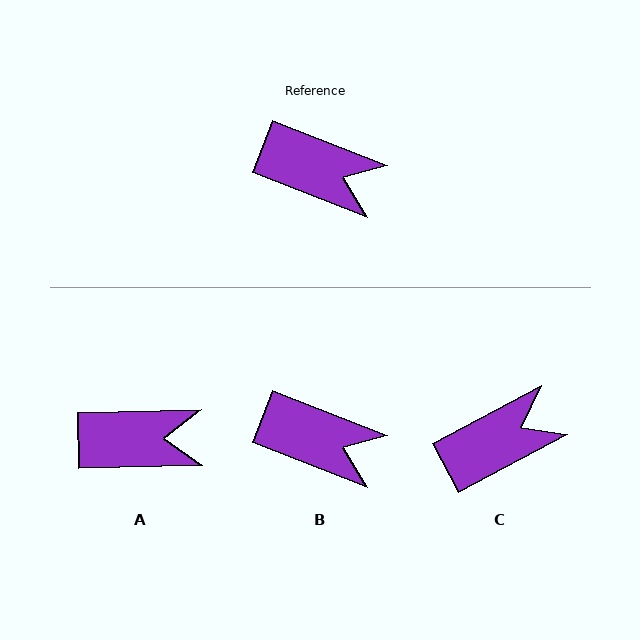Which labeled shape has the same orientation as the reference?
B.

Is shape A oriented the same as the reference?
No, it is off by about 23 degrees.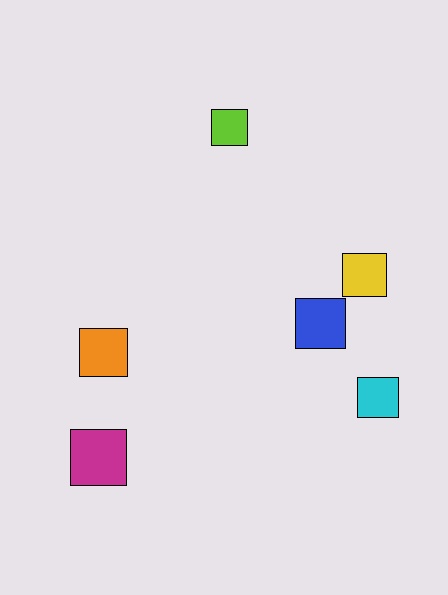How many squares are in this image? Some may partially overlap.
There are 6 squares.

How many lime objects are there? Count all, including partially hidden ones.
There is 1 lime object.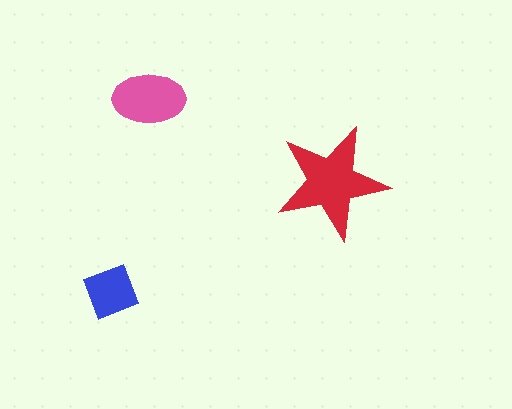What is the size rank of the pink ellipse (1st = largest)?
2nd.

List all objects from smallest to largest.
The blue diamond, the pink ellipse, the red star.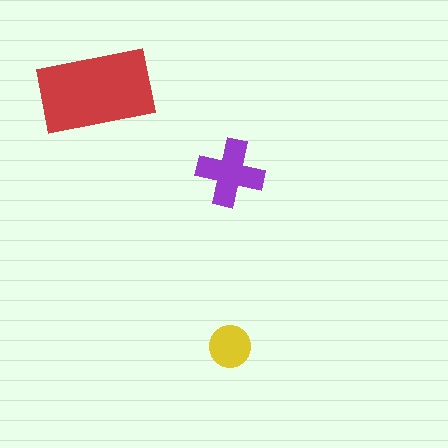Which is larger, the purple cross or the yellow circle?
The purple cross.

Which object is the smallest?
The yellow circle.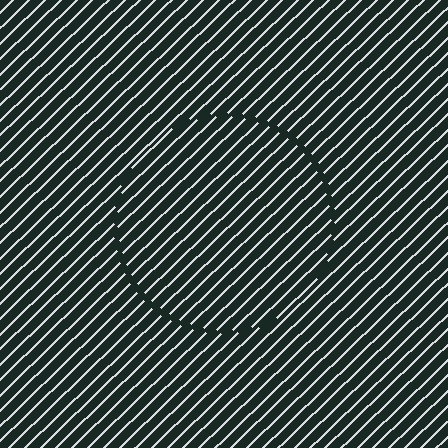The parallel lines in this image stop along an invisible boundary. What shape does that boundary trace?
An illusory circle. The interior of the shape contains the same grating, shifted by half a period — the contour is defined by the phase discontinuity where line-ends from the inner and outer gratings abut.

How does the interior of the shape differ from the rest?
The interior of the shape contains the same grating, shifted by half a period — the contour is defined by the phase discontinuity where line-ends from the inner and outer gratings abut.